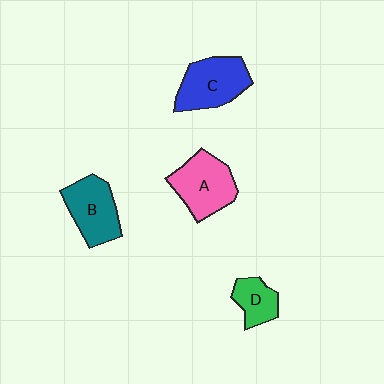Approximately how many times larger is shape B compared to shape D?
Approximately 1.6 times.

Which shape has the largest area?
Shape A (pink).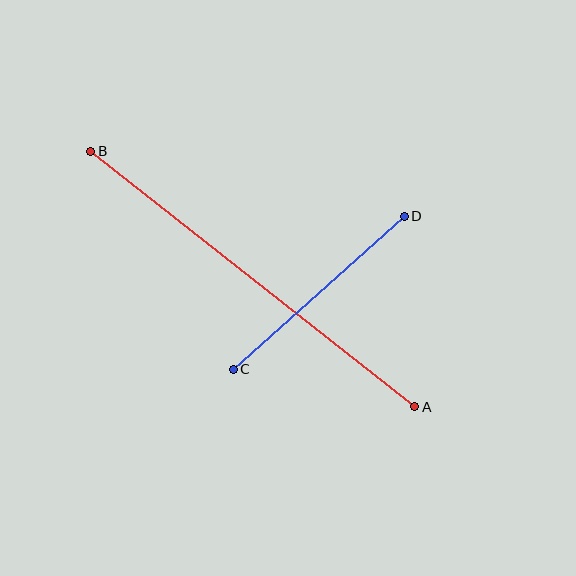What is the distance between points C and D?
The distance is approximately 229 pixels.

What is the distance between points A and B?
The distance is approximately 413 pixels.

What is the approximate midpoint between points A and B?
The midpoint is at approximately (253, 279) pixels.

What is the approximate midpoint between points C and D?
The midpoint is at approximately (319, 293) pixels.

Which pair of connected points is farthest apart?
Points A and B are farthest apart.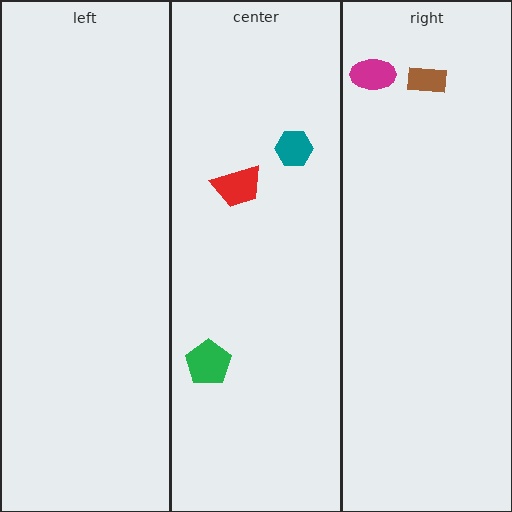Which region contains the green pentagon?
The center region.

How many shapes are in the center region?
3.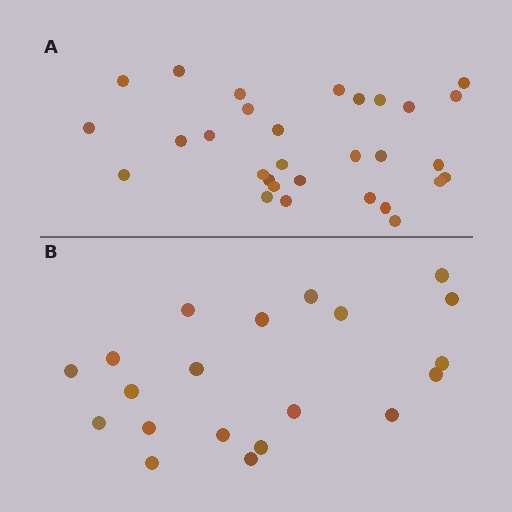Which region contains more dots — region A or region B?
Region A (the top region) has more dots.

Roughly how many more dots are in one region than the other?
Region A has roughly 10 or so more dots than region B.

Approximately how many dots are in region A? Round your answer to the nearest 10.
About 30 dots.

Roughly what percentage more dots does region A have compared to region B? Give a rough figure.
About 50% more.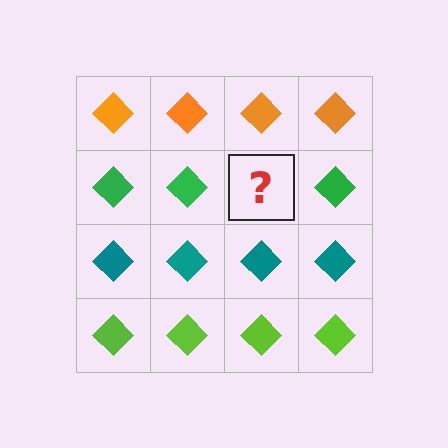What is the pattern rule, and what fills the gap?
The rule is that each row has a consistent color. The gap should be filled with a green diamond.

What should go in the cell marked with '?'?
The missing cell should contain a green diamond.